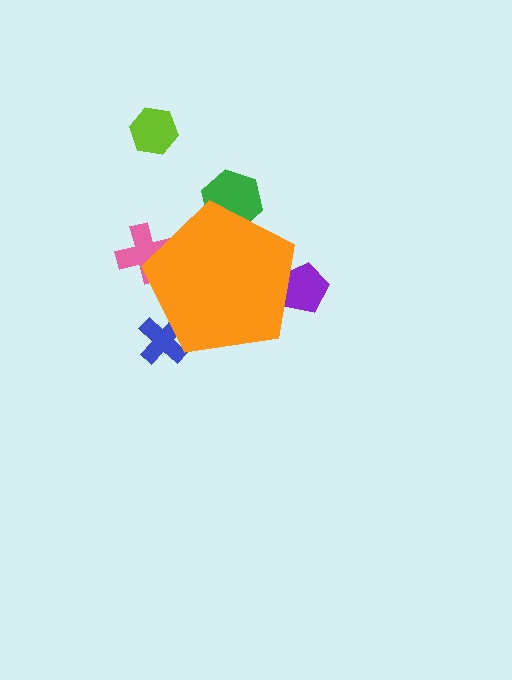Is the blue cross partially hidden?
Yes, the blue cross is partially hidden behind the orange pentagon.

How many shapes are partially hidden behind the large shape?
4 shapes are partially hidden.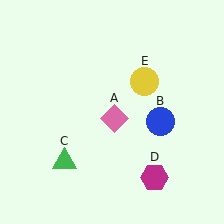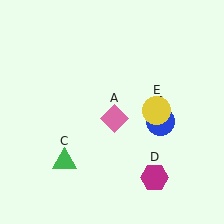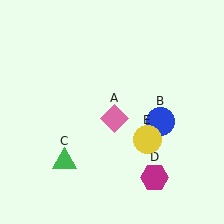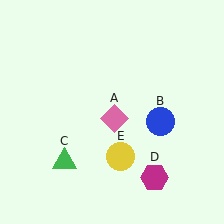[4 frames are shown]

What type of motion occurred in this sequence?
The yellow circle (object E) rotated clockwise around the center of the scene.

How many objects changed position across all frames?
1 object changed position: yellow circle (object E).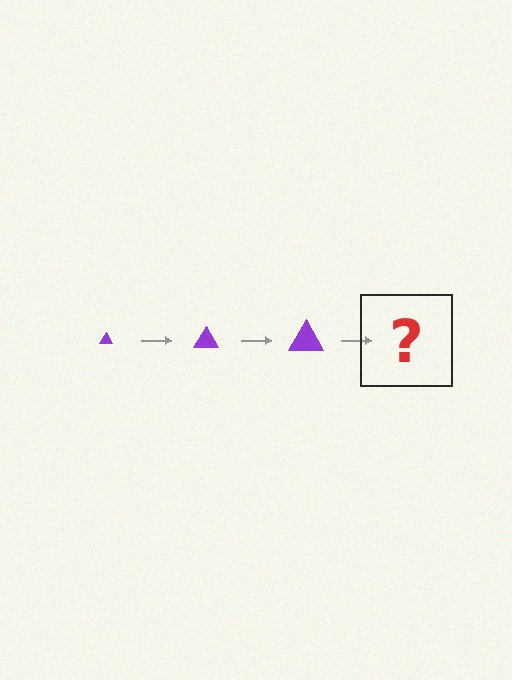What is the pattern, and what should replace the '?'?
The pattern is that the triangle gets progressively larger each step. The '?' should be a purple triangle, larger than the previous one.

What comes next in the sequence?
The next element should be a purple triangle, larger than the previous one.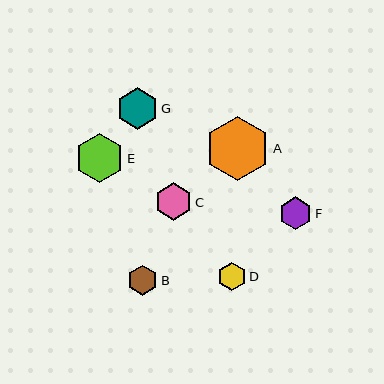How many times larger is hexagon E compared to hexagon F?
Hexagon E is approximately 1.5 times the size of hexagon F.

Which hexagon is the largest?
Hexagon A is the largest with a size of approximately 64 pixels.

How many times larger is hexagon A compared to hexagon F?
Hexagon A is approximately 2.0 times the size of hexagon F.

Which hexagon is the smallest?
Hexagon D is the smallest with a size of approximately 28 pixels.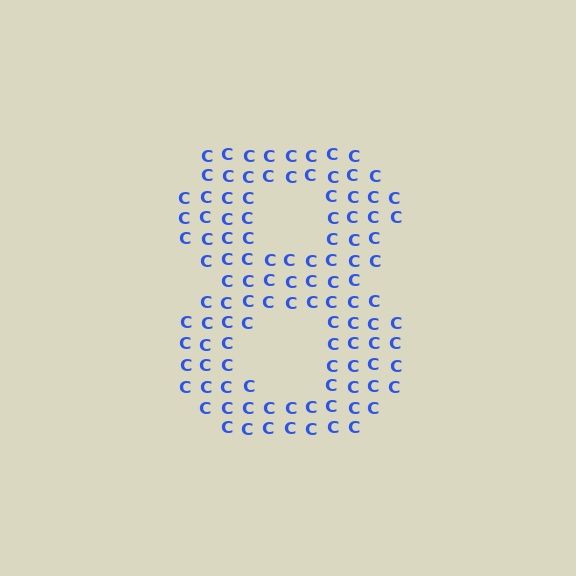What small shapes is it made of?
It is made of small letter C's.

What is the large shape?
The large shape is the digit 8.